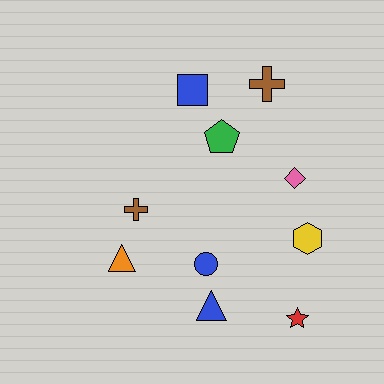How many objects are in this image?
There are 10 objects.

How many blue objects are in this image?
There are 3 blue objects.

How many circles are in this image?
There is 1 circle.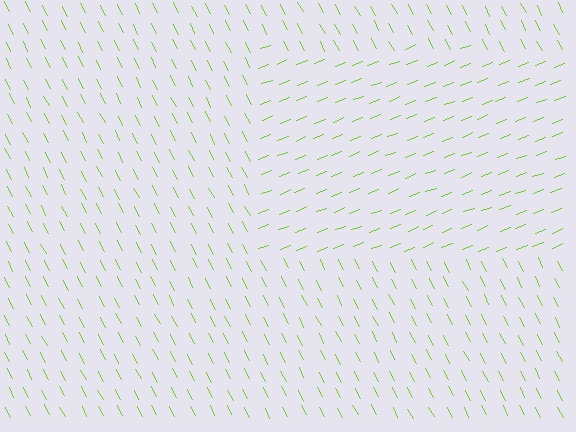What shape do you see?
I see a rectangle.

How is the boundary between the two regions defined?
The boundary is defined purely by a change in line orientation (approximately 84 degrees difference). All lines are the same color and thickness.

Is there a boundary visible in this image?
Yes, there is a texture boundary formed by a change in line orientation.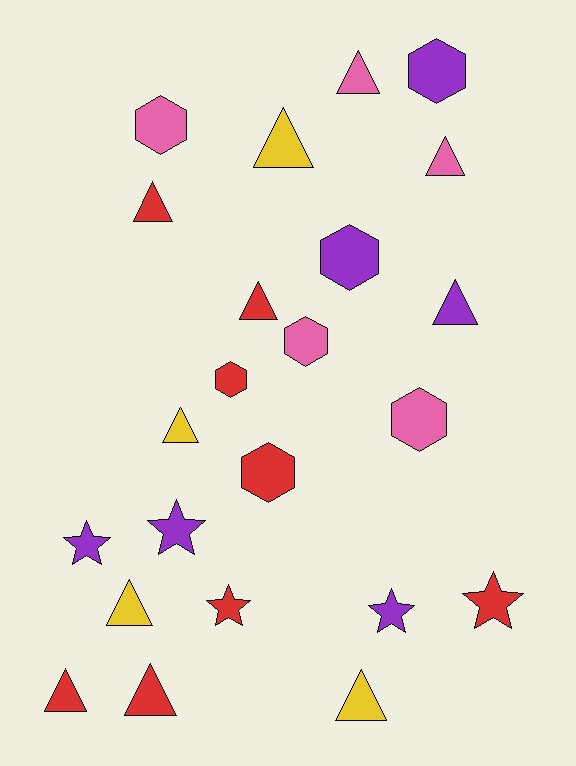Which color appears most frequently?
Red, with 8 objects.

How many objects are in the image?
There are 23 objects.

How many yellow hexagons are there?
There are no yellow hexagons.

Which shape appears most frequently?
Triangle, with 11 objects.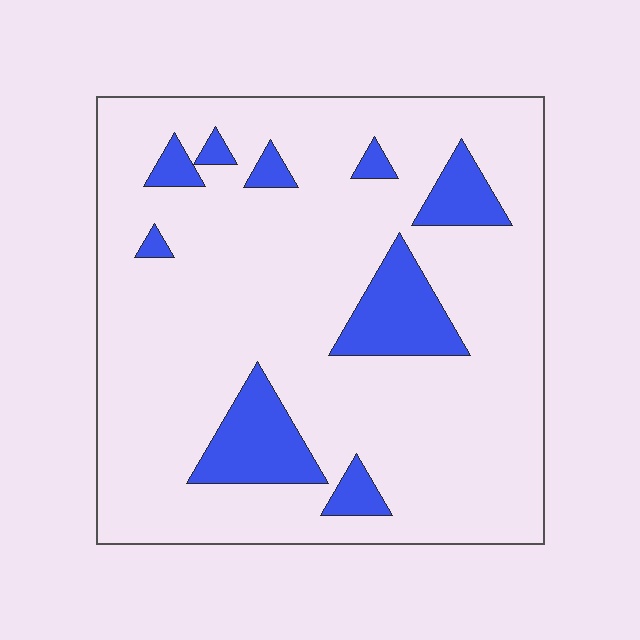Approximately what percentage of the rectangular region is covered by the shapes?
Approximately 15%.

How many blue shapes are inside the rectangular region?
9.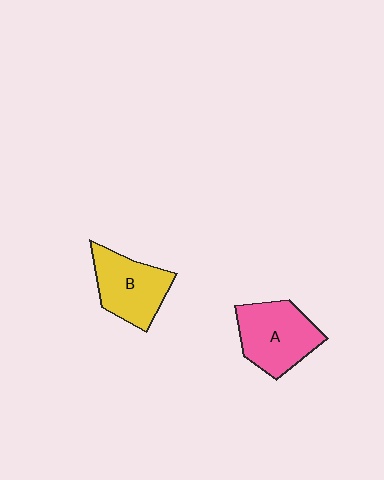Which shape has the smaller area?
Shape B (yellow).